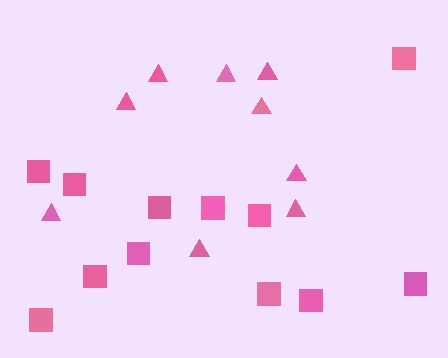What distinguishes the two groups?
There are 2 groups: one group of squares (12) and one group of triangles (9).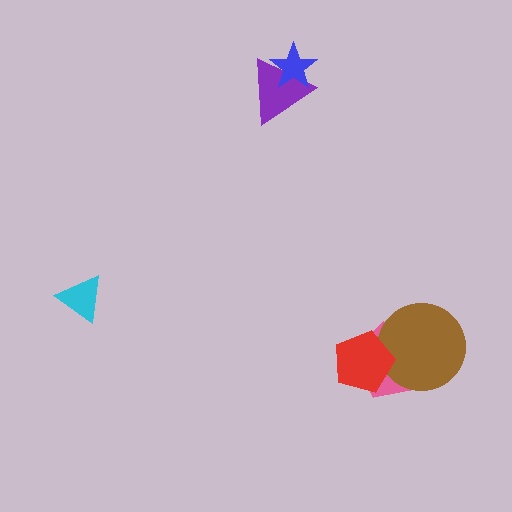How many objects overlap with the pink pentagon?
2 objects overlap with the pink pentagon.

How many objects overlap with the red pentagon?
2 objects overlap with the red pentagon.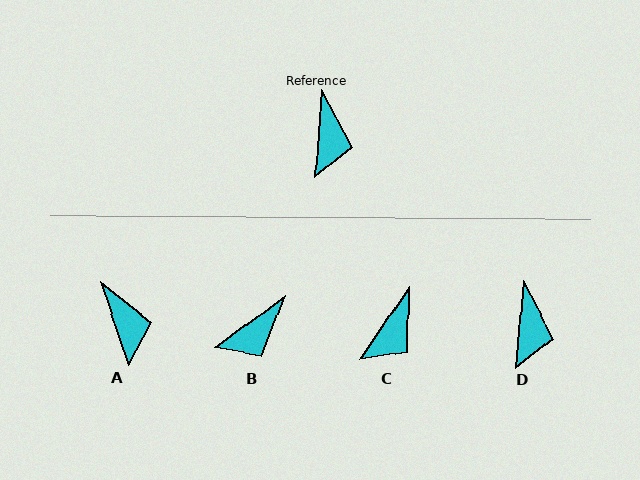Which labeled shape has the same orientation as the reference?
D.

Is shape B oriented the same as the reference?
No, it is off by about 49 degrees.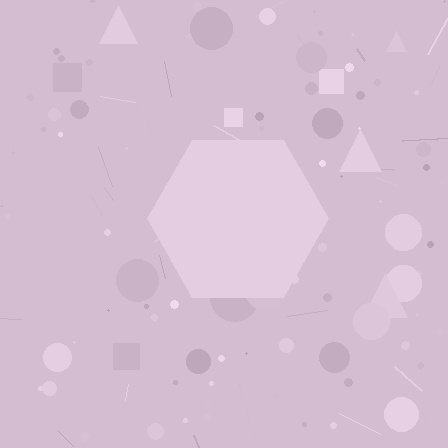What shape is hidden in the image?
A hexagon is hidden in the image.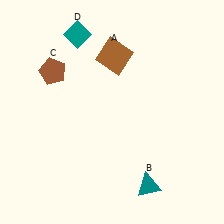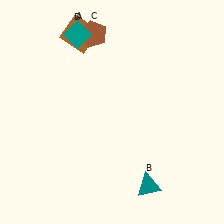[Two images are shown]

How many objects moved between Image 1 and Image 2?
2 objects moved between the two images.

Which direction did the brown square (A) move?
The brown square (A) moved left.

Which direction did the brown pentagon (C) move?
The brown pentagon (C) moved right.